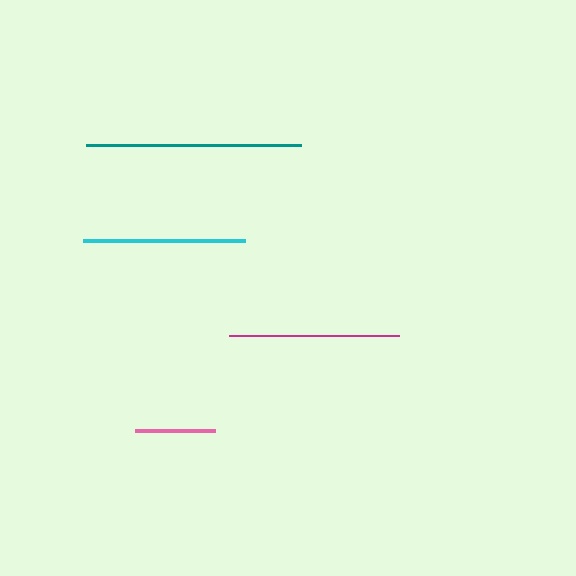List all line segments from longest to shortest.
From longest to shortest: teal, magenta, cyan, pink.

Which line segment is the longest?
The teal line is the longest at approximately 216 pixels.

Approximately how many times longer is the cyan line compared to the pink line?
The cyan line is approximately 2.0 times the length of the pink line.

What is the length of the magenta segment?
The magenta segment is approximately 170 pixels long.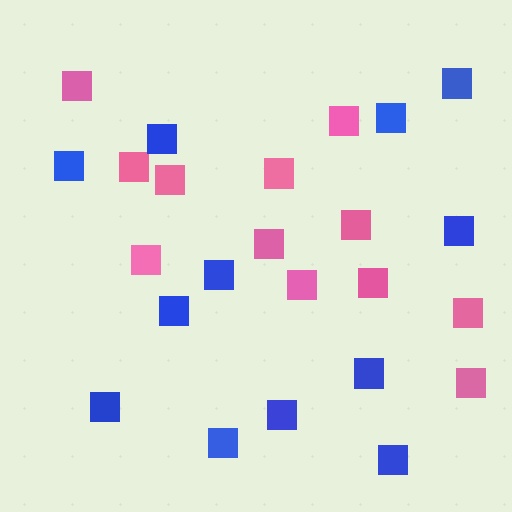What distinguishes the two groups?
There are 2 groups: one group of pink squares (12) and one group of blue squares (12).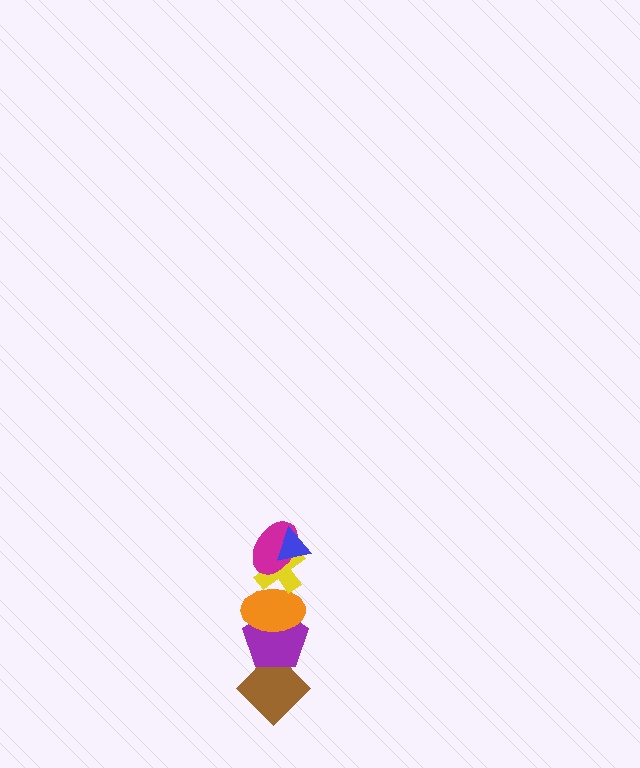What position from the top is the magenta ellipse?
The magenta ellipse is 2nd from the top.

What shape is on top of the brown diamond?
The purple pentagon is on top of the brown diamond.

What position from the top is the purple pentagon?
The purple pentagon is 5th from the top.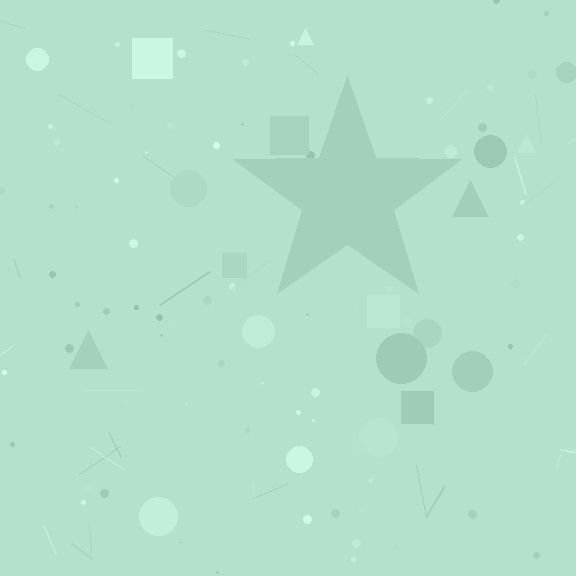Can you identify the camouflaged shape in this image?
The camouflaged shape is a star.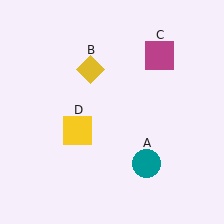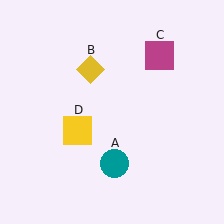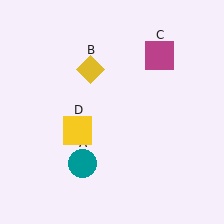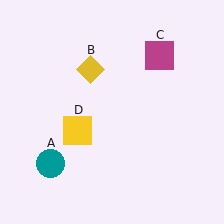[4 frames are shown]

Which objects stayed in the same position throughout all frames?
Yellow diamond (object B) and magenta square (object C) and yellow square (object D) remained stationary.